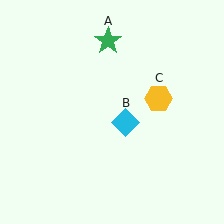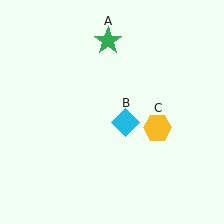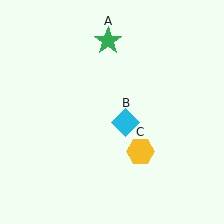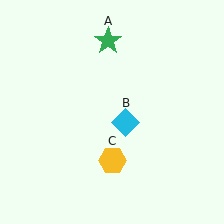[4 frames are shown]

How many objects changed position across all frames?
1 object changed position: yellow hexagon (object C).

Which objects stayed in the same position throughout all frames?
Green star (object A) and cyan diamond (object B) remained stationary.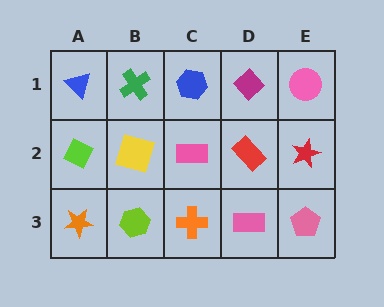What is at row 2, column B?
A yellow square.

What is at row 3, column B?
A lime hexagon.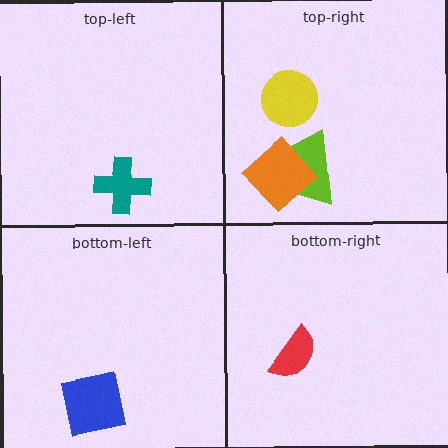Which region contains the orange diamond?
The top-right region.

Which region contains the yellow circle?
The top-right region.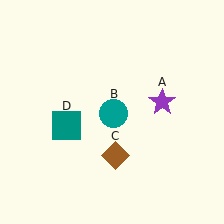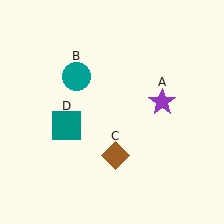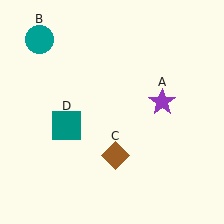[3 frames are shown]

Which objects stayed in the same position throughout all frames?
Purple star (object A) and brown diamond (object C) and teal square (object D) remained stationary.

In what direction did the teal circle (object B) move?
The teal circle (object B) moved up and to the left.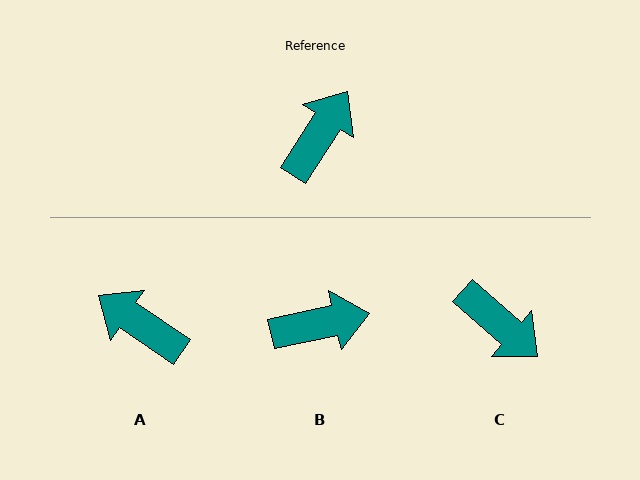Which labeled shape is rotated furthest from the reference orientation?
C, about 99 degrees away.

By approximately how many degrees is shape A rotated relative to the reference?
Approximately 89 degrees counter-clockwise.